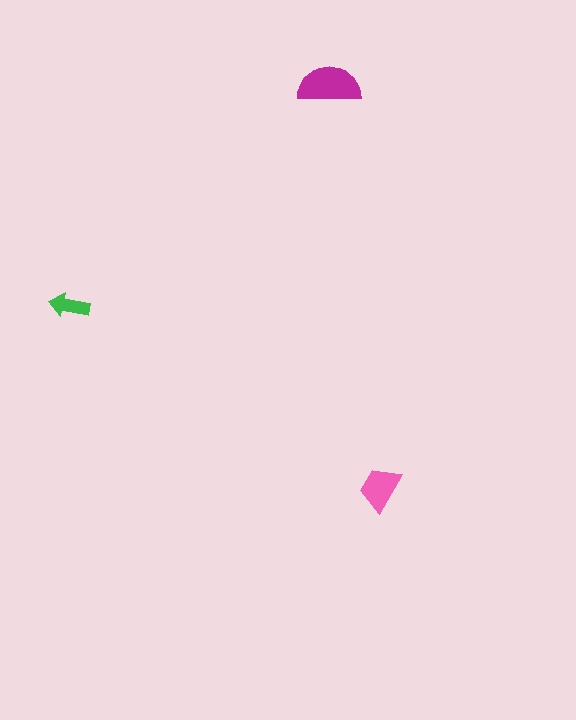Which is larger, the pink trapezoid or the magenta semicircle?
The magenta semicircle.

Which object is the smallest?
The green arrow.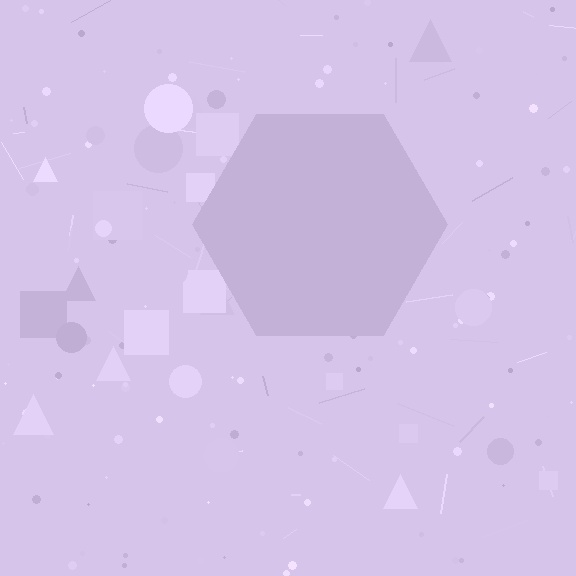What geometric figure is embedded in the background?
A hexagon is embedded in the background.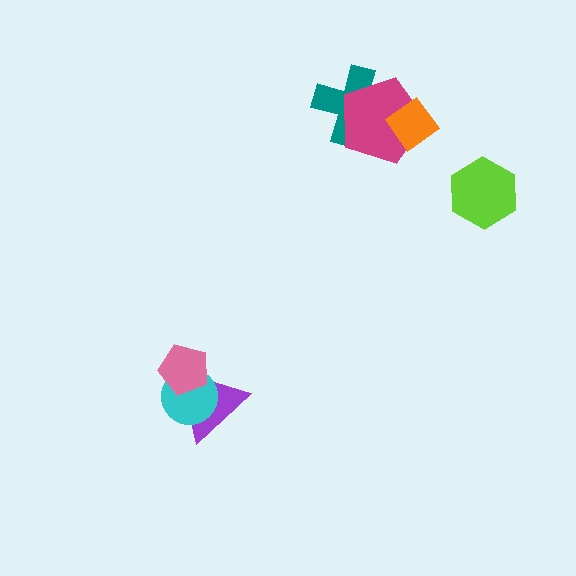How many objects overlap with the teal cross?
1 object overlaps with the teal cross.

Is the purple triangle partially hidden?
Yes, it is partially covered by another shape.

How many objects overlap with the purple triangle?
2 objects overlap with the purple triangle.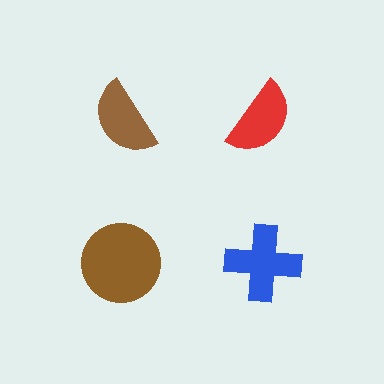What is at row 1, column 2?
A red semicircle.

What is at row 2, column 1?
A brown circle.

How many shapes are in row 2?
2 shapes.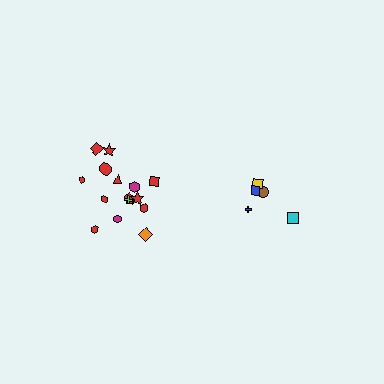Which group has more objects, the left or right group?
The left group.